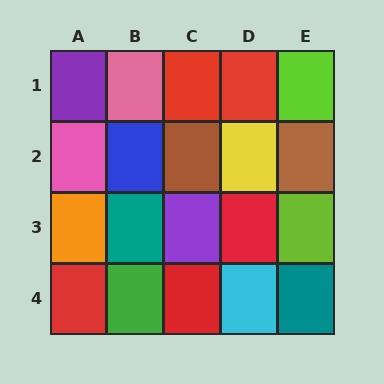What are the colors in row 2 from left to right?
Pink, blue, brown, yellow, brown.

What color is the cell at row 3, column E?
Lime.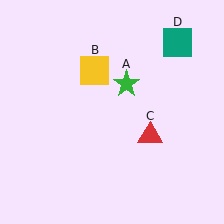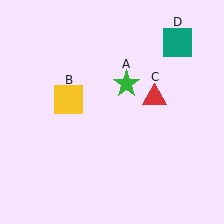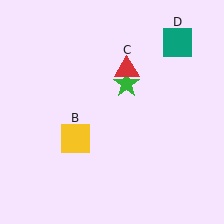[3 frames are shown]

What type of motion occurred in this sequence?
The yellow square (object B), red triangle (object C) rotated counterclockwise around the center of the scene.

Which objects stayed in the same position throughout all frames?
Green star (object A) and teal square (object D) remained stationary.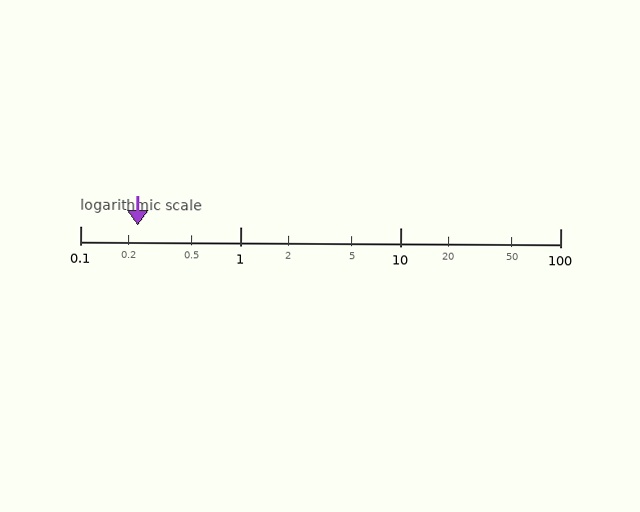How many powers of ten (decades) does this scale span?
The scale spans 3 decades, from 0.1 to 100.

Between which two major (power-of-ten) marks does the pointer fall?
The pointer is between 0.1 and 1.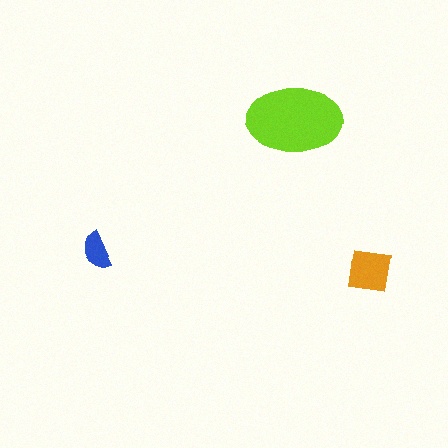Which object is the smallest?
The blue semicircle.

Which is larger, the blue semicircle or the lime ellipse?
The lime ellipse.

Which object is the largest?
The lime ellipse.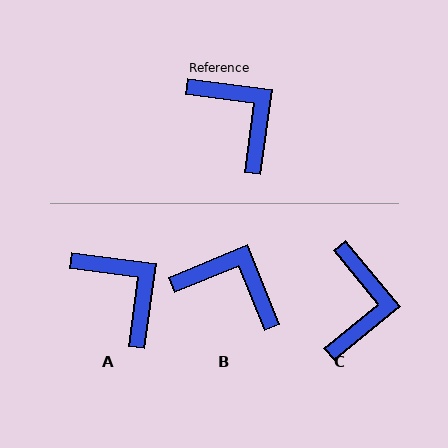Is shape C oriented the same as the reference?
No, it is off by about 43 degrees.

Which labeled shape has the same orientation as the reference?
A.